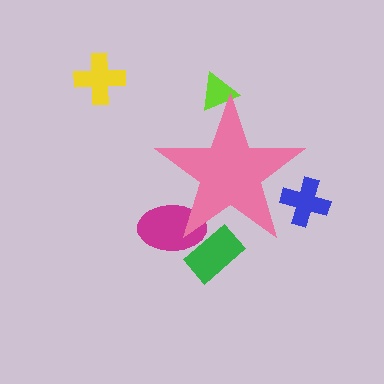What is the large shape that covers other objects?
A pink star.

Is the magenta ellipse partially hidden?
Yes, the magenta ellipse is partially hidden behind the pink star.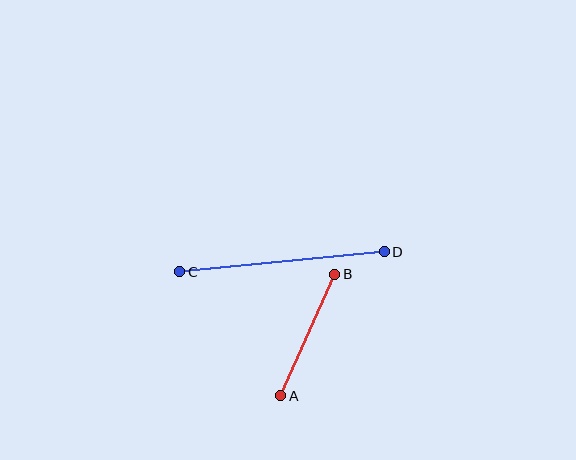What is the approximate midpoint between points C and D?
The midpoint is at approximately (282, 262) pixels.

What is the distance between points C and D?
The distance is approximately 205 pixels.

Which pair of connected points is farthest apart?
Points C and D are farthest apart.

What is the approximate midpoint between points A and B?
The midpoint is at approximately (308, 335) pixels.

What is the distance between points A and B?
The distance is approximately 133 pixels.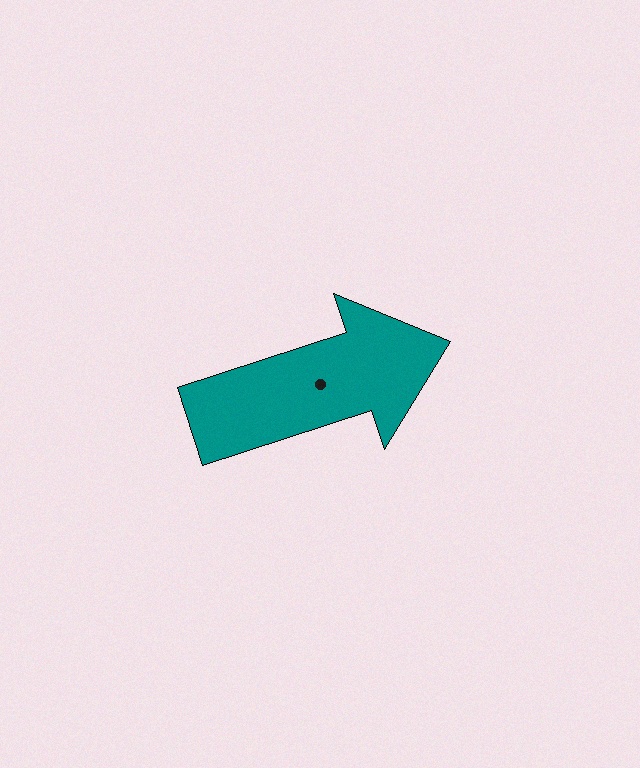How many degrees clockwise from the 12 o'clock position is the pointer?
Approximately 72 degrees.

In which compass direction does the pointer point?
East.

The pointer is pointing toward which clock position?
Roughly 2 o'clock.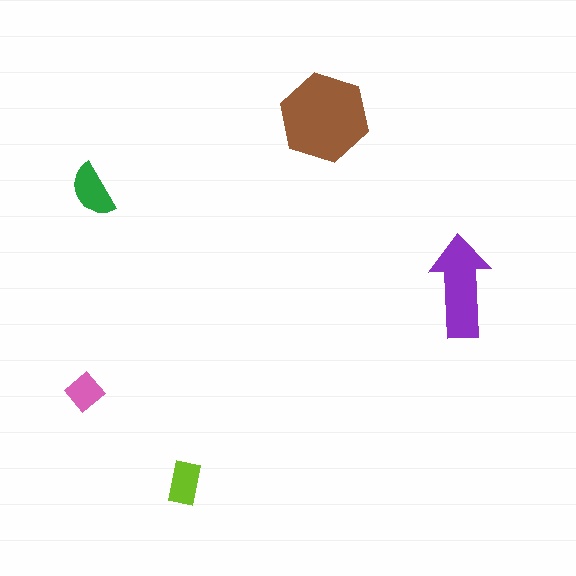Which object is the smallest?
The pink diamond.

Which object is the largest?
The brown hexagon.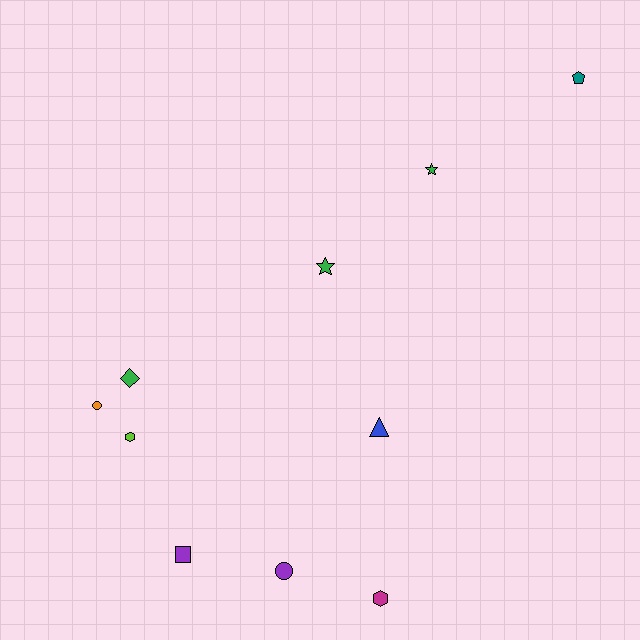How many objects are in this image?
There are 10 objects.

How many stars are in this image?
There are 2 stars.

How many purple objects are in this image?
There are 2 purple objects.